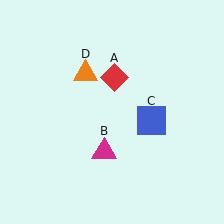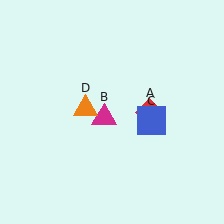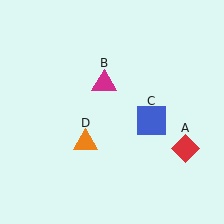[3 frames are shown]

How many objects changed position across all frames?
3 objects changed position: red diamond (object A), magenta triangle (object B), orange triangle (object D).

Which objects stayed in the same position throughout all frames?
Blue square (object C) remained stationary.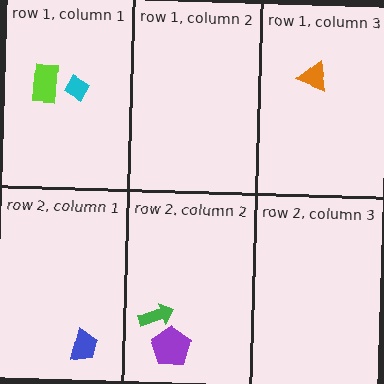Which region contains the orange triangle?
The row 1, column 3 region.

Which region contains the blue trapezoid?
The row 2, column 1 region.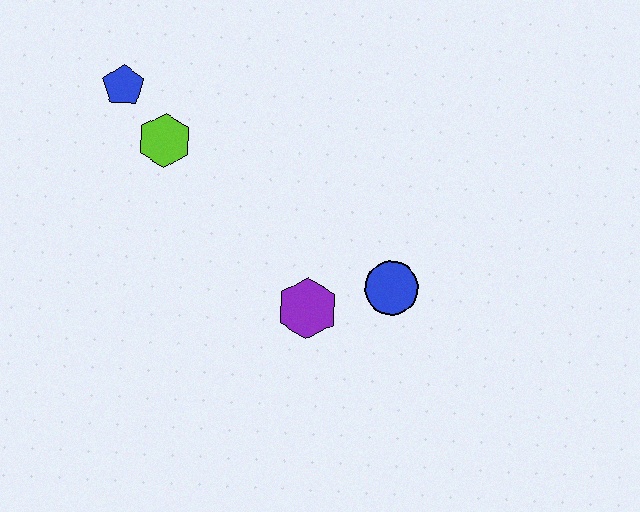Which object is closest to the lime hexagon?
The blue pentagon is closest to the lime hexagon.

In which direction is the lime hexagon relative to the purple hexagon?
The lime hexagon is above the purple hexagon.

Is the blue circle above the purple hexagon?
Yes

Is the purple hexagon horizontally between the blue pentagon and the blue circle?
Yes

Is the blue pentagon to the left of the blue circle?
Yes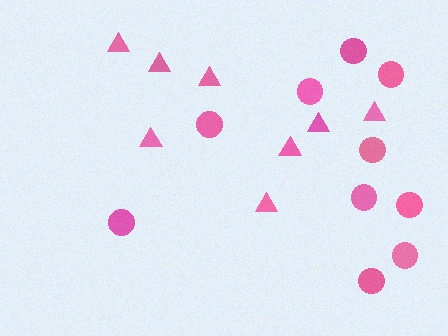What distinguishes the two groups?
There are 2 groups: one group of circles (10) and one group of triangles (8).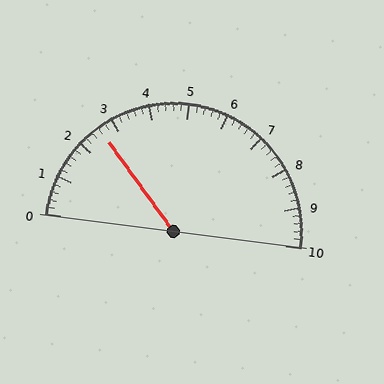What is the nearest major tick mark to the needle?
The nearest major tick mark is 3.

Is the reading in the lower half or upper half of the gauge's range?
The reading is in the lower half of the range (0 to 10).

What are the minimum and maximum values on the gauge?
The gauge ranges from 0 to 10.